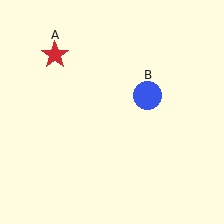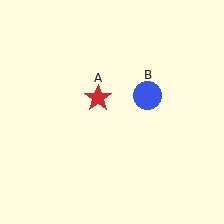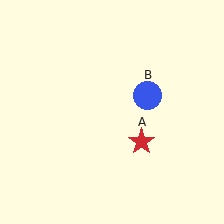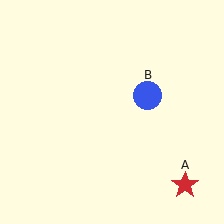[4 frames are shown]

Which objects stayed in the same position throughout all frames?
Blue circle (object B) remained stationary.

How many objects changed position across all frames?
1 object changed position: red star (object A).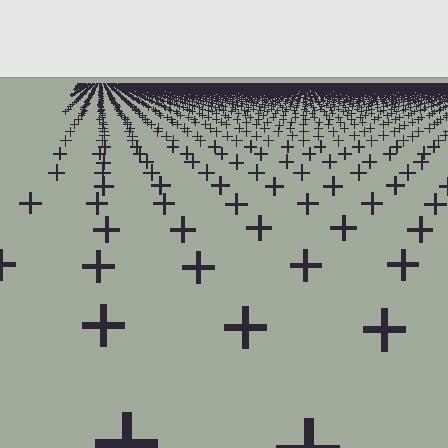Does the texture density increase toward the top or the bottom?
Density increases toward the top.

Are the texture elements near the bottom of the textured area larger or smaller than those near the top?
Larger. Near the bottom, elements are closer to the viewer and appear at a bigger on-screen size.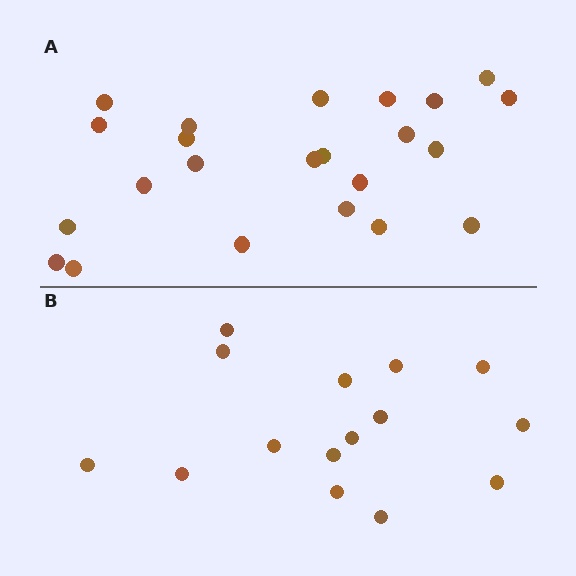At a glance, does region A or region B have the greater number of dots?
Region A (the top region) has more dots.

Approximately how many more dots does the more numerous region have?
Region A has roughly 8 or so more dots than region B.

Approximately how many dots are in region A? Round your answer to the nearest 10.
About 20 dots. (The exact count is 23, which rounds to 20.)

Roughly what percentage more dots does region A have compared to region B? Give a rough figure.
About 55% more.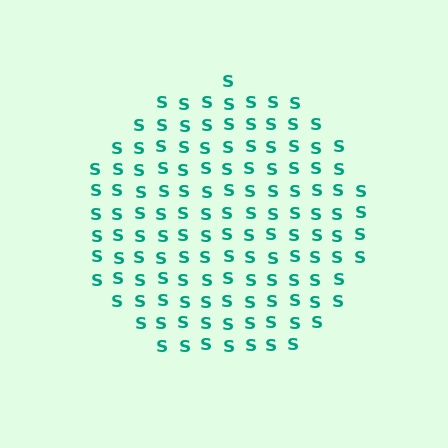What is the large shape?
The large shape is a circle.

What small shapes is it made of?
It is made of small letter S's.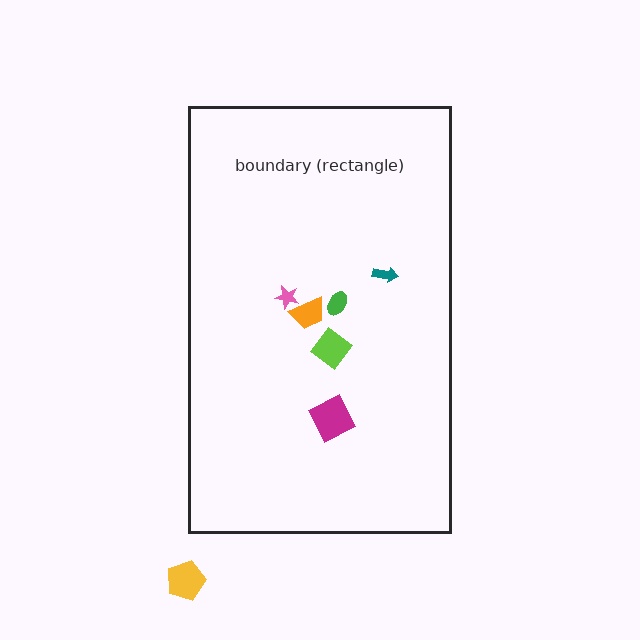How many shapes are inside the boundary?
6 inside, 1 outside.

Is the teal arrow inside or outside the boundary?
Inside.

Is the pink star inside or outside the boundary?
Inside.